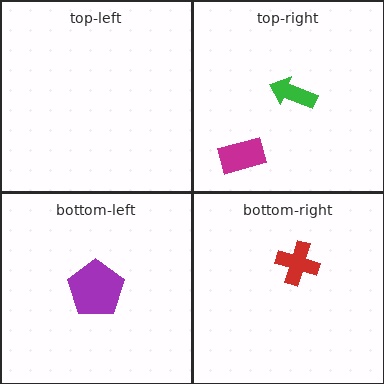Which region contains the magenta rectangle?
The top-right region.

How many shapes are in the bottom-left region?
1.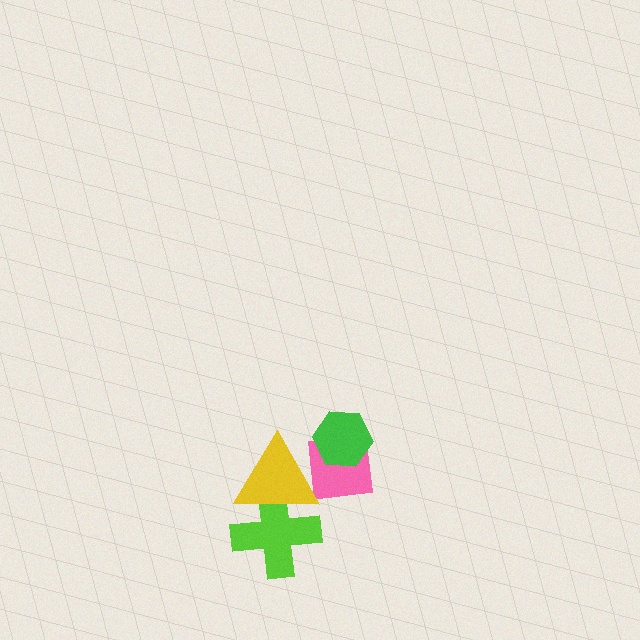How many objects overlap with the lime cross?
1 object overlaps with the lime cross.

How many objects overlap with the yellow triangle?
2 objects overlap with the yellow triangle.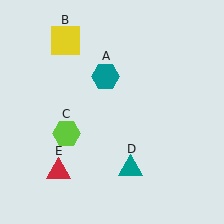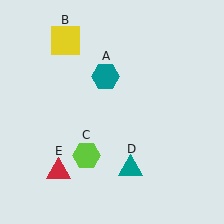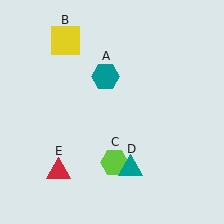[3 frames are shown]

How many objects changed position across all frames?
1 object changed position: lime hexagon (object C).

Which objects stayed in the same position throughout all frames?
Teal hexagon (object A) and yellow square (object B) and teal triangle (object D) and red triangle (object E) remained stationary.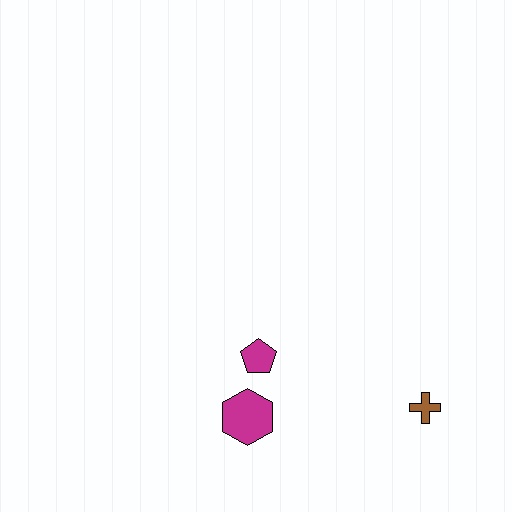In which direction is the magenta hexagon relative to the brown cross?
The magenta hexagon is to the left of the brown cross.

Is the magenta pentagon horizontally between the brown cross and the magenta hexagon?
Yes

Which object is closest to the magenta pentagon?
The magenta hexagon is closest to the magenta pentagon.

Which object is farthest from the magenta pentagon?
The brown cross is farthest from the magenta pentagon.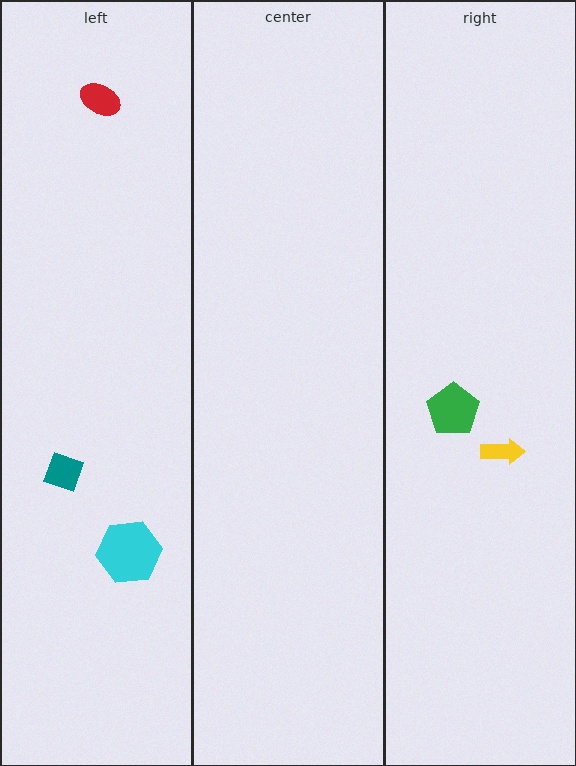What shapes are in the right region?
The yellow arrow, the green pentagon.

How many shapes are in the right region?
2.